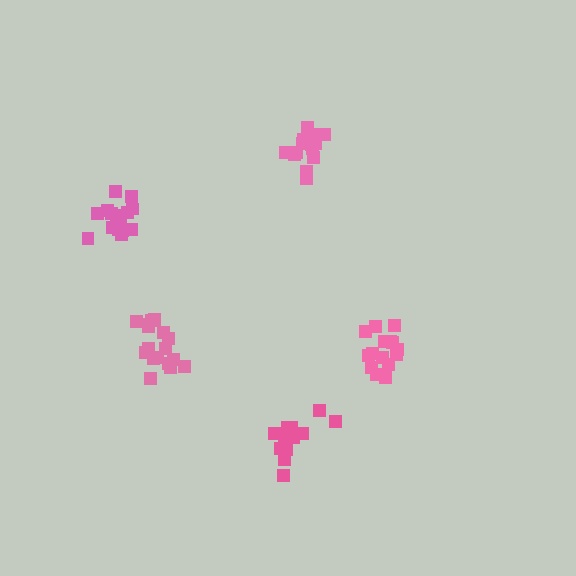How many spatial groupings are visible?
There are 5 spatial groupings.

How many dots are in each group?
Group 1: 14 dots, Group 2: 13 dots, Group 3: 17 dots, Group 4: 15 dots, Group 5: 17 dots (76 total).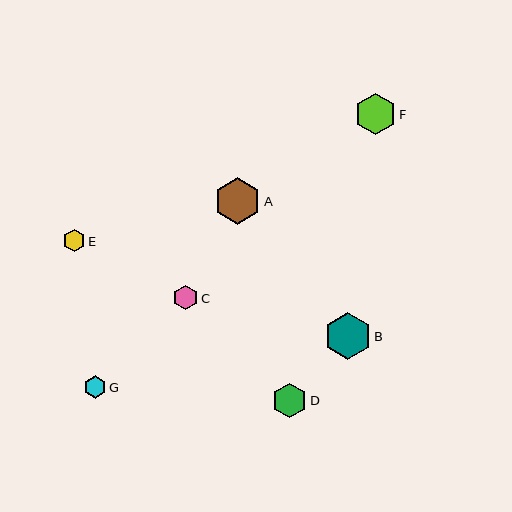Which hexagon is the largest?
Hexagon B is the largest with a size of approximately 47 pixels.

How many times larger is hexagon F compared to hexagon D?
Hexagon F is approximately 1.2 times the size of hexagon D.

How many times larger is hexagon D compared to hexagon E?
Hexagon D is approximately 1.5 times the size of hexagon E.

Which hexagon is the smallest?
Hexagon G is the smallest with a size of approximately 22 pixels.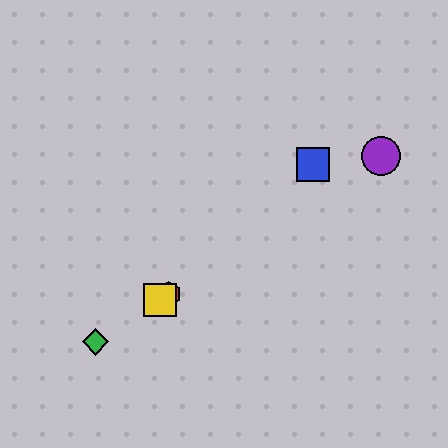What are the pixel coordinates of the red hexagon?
The red hexagon is at (169, 294).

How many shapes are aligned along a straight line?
4 shapes (the red hexagon, the green diamond, the yellow square, the purple circle) are aligned along a straight line.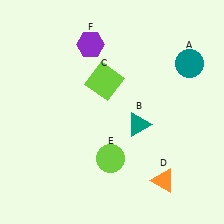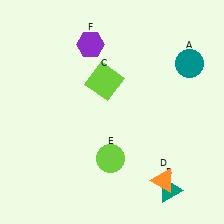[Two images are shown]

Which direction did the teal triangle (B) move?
The teal triangle (B) moved down.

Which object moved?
The teal triangle (B) moved down.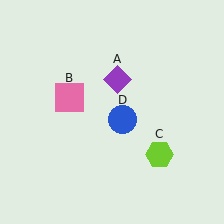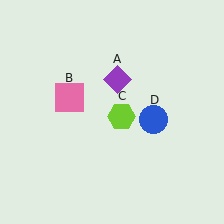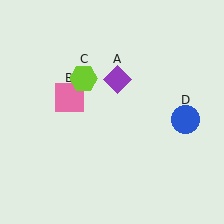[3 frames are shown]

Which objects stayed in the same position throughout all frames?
Purple diamond (object A) and pink square (object B) remained stationary.